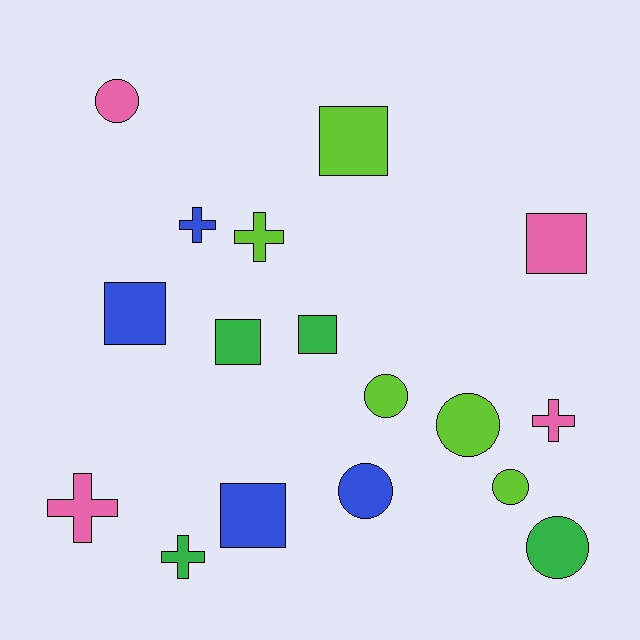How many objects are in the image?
There are 17 objects.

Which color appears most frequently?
Lime, with 5 objects.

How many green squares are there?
There are 2 green squares.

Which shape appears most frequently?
Circle, with 6 objects.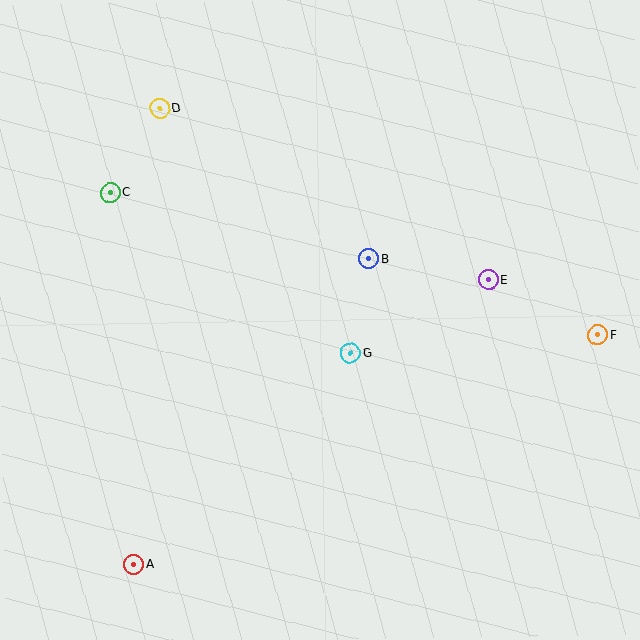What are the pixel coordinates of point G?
Point G is at (350, 353).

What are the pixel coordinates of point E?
Point E is at (489, 280).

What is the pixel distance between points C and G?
The distance between C and G is 289 pixels.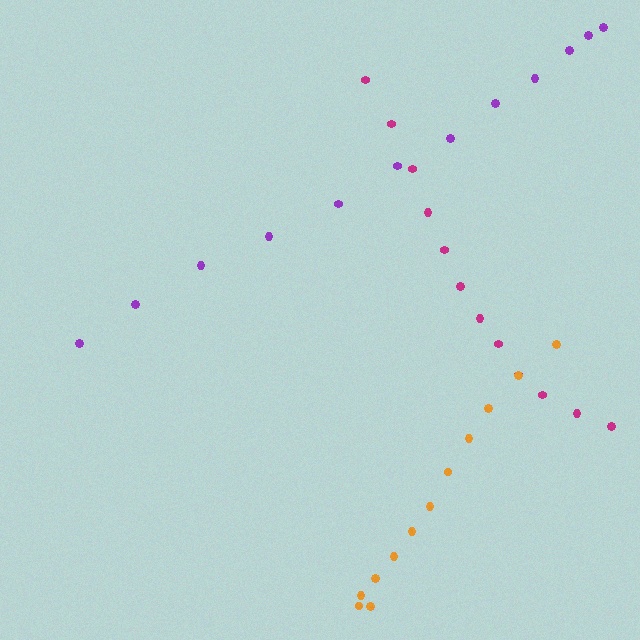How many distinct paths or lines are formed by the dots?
There are 3 distinct paths.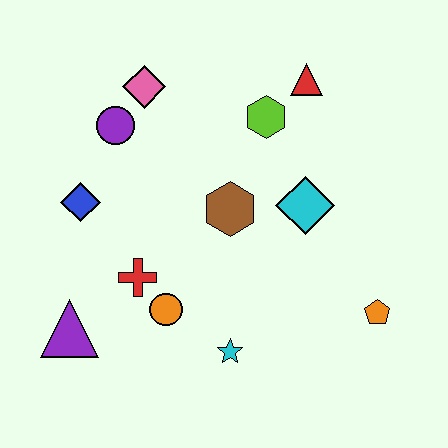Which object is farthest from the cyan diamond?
The purple triangle is farthest from the cyan diamond.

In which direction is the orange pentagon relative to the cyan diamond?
The orange pentagon is below the cyan diamond.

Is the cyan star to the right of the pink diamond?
Yes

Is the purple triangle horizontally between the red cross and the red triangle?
No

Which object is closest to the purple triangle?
The red cross is closest to the purple triangle.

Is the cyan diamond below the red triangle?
Yes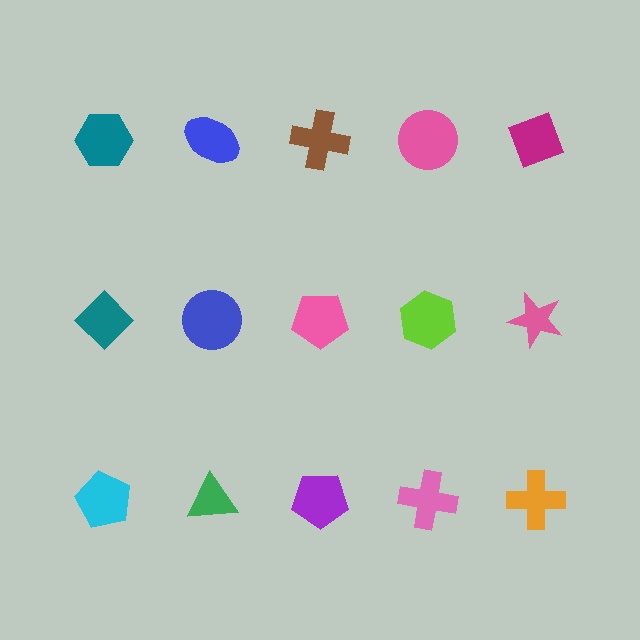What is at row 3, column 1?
A cyan pentagon.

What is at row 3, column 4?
A pink cross.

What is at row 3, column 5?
An orange cross.